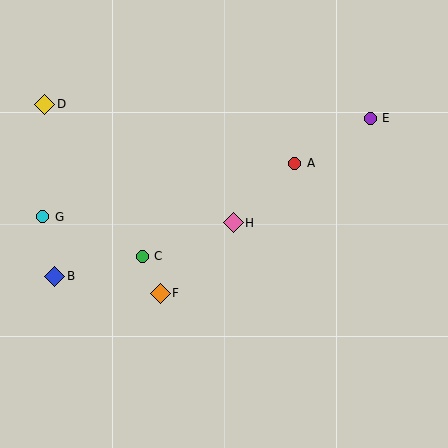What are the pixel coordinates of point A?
Point A is at (295, 163).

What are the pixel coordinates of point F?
Point F is at (160, 293).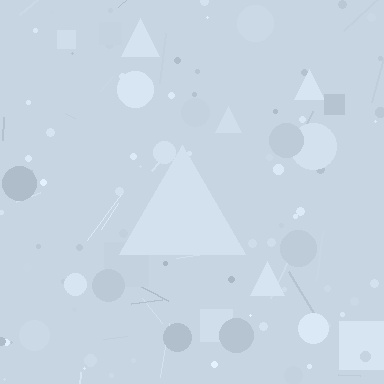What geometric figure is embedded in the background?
A triangle is embedded in the background.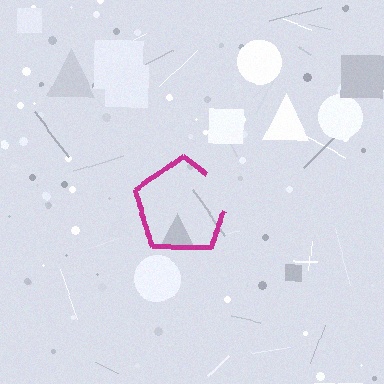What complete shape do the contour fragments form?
The contour fragments form a pentagon.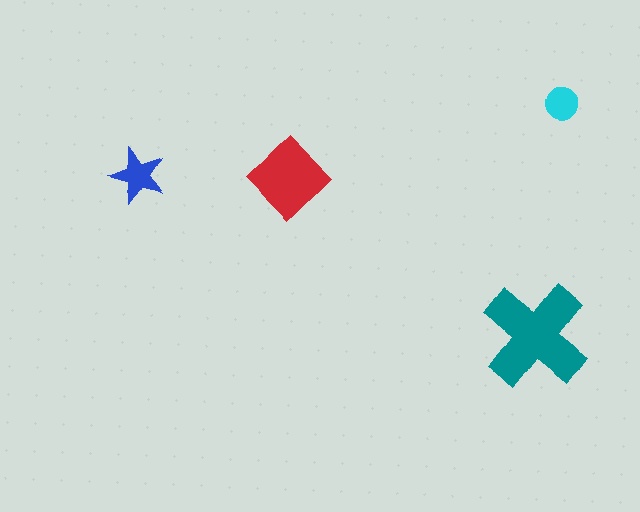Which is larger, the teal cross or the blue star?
The teal cross.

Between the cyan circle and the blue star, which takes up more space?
The blue star.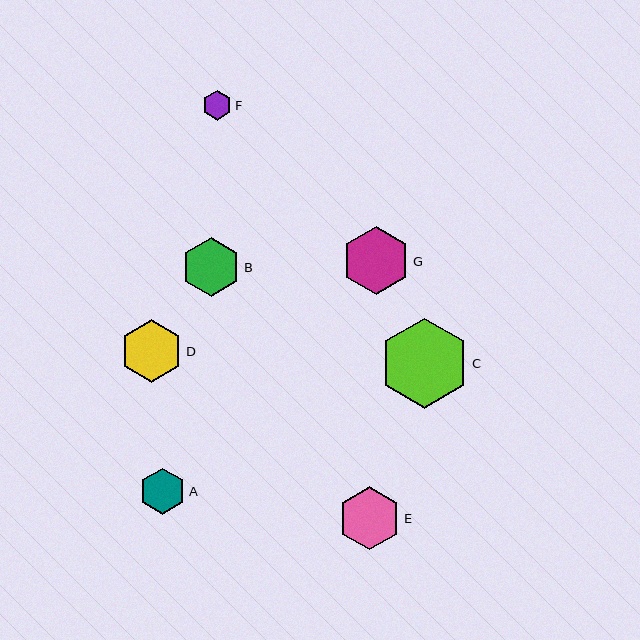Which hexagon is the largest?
Hexagon C is the largest with a size of approximately 90 pixels.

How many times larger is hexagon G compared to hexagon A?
Hexagon G is approximately 1.5 times the size of hexagon A.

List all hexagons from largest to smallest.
From largest to smallest: C, G, E, D, B, A, F.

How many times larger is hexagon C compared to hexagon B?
Hexagon C is approximately 1.5 times the size of hexagon B.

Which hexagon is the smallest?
Hexagon F is the smallest with a size of approximately 29 pixels.